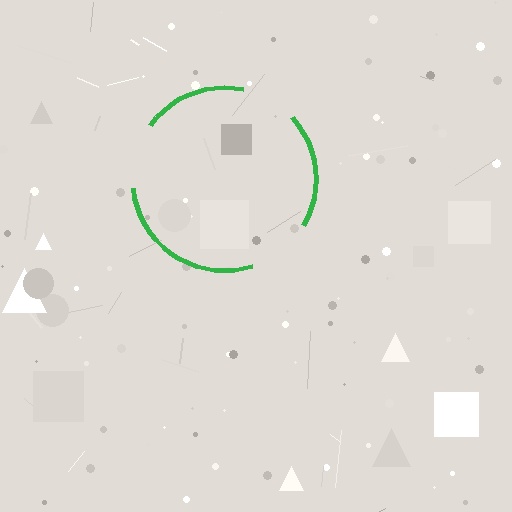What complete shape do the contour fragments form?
The contour fragments form a circle.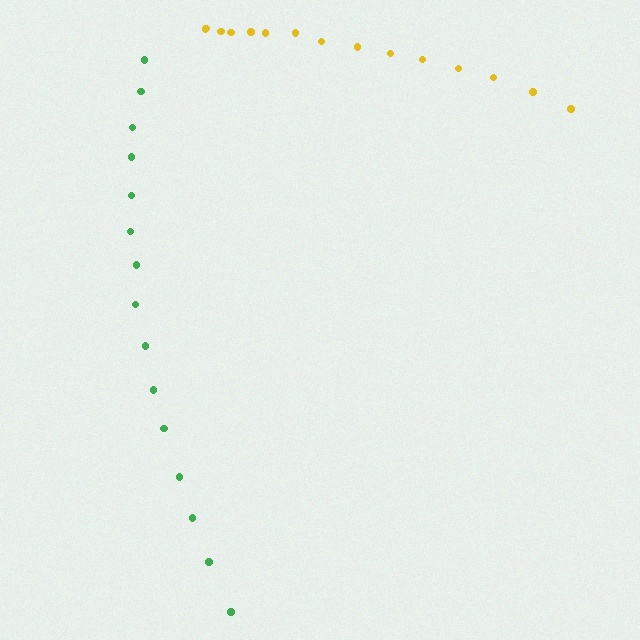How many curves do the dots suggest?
There are 2 distinct paths.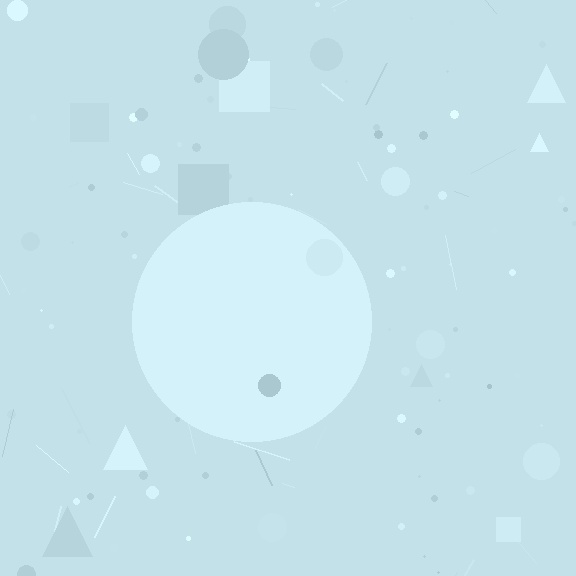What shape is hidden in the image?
A circle is hidden in the image.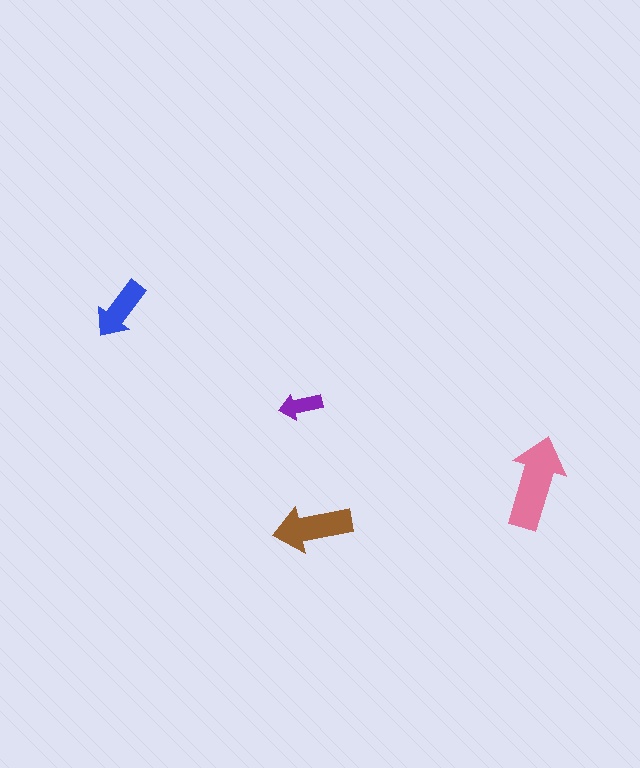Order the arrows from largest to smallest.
the pink one, the brown one, the blue one, the purple one.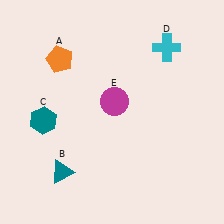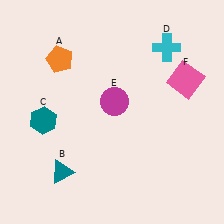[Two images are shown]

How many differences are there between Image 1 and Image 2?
There is 1 difference between the two images.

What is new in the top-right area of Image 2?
A pink square (F) was added in the top-right area of Image 2.